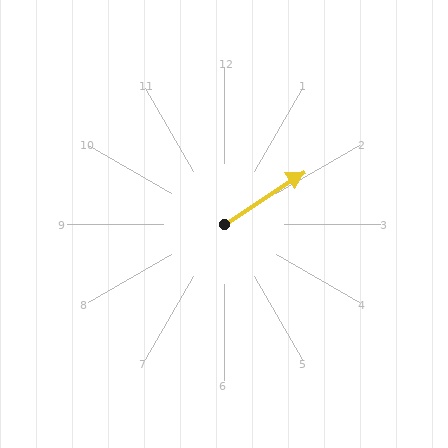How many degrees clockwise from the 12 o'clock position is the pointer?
Approximately 57 degrees.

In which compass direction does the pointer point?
Northeast.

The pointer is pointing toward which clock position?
Roughly 2 o'clock.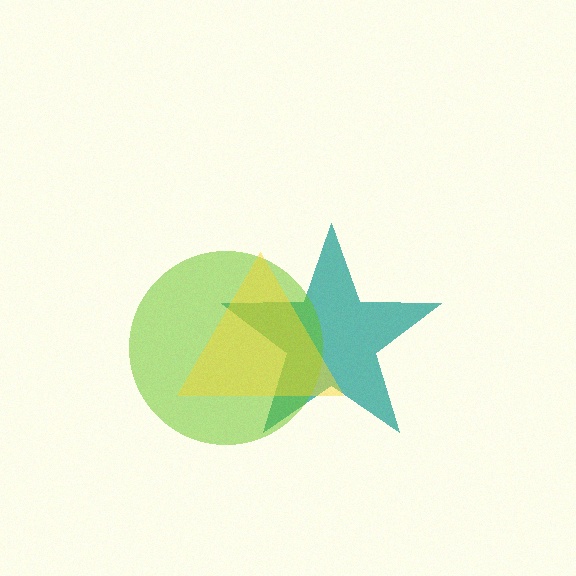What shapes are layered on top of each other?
The layered shapes are: a teal star, a lime circle, a yellow triangle.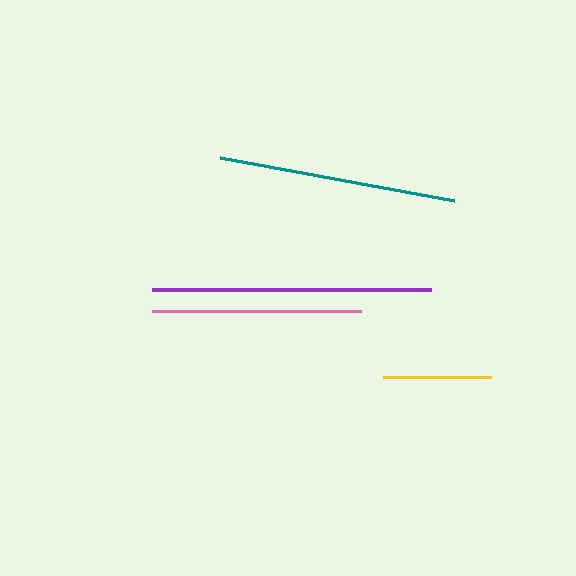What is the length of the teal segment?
The teal segment is approximately 238 pixels long.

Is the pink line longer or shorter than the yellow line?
The pink line is longer than the yellow line.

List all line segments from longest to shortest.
From longest to shortest: purple, teal, pink, yellow.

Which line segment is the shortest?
The yellow line is the shortest at approximately 108 pixels.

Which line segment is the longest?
The purple line is the longest at approximately 280 pixels.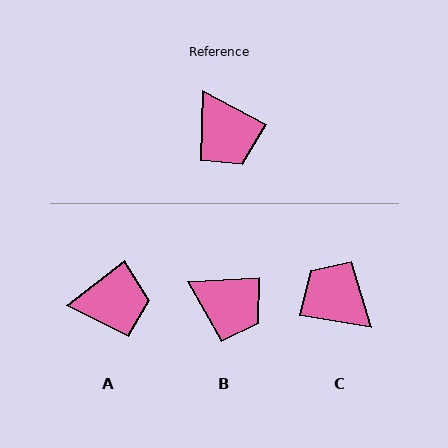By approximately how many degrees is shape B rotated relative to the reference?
Approximately 31 degrees counter-clockwise.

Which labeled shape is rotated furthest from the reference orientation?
C, about 162 degrees away.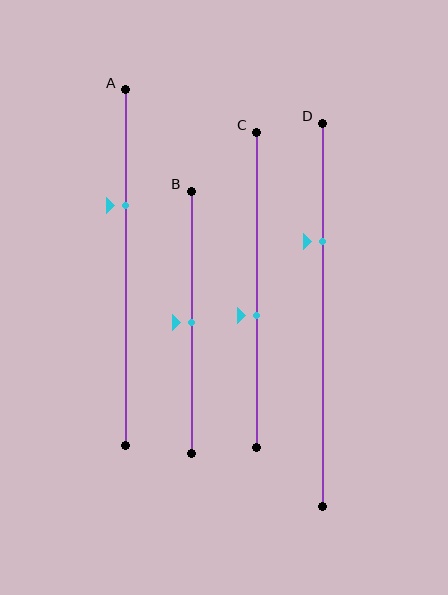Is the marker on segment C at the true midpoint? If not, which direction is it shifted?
No, the marker on segment C is shifted downward by about 8% of the segment length.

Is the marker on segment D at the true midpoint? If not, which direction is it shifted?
No, the marker on segment D is shifted upward by about 19% of the segment length.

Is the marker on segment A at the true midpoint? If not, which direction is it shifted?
No, the marker on segment A is shifted upward by about 17% of the segment length.